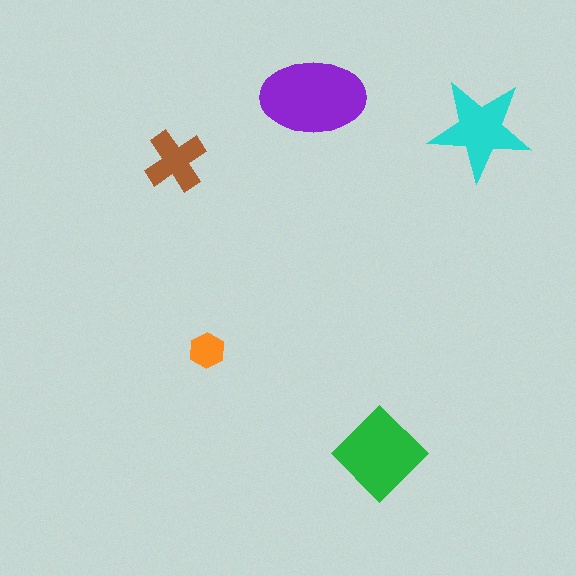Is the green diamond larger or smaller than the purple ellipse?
Smaller.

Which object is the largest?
The purple ellipse.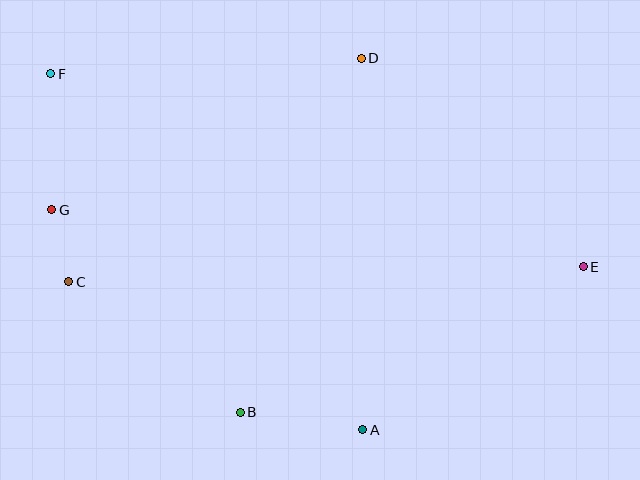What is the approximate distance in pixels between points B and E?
The distance between B and E is approximately 373 pixels.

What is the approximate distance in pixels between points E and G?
The distance between E and G is approximately 534 pixels.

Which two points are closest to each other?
Points C and G are closest to each other.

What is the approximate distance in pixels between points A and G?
The distance between A and G is approximately 381 pixels.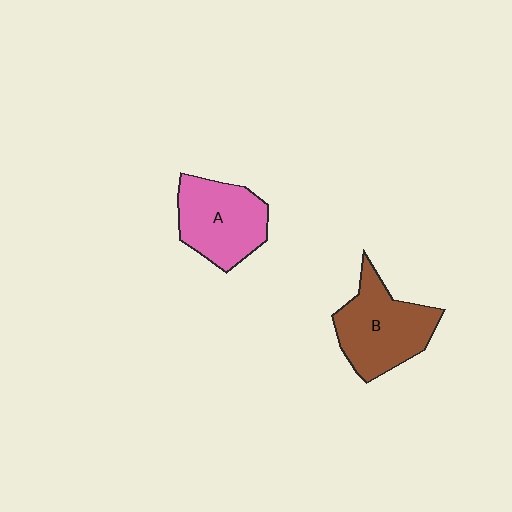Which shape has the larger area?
Shape B (brown).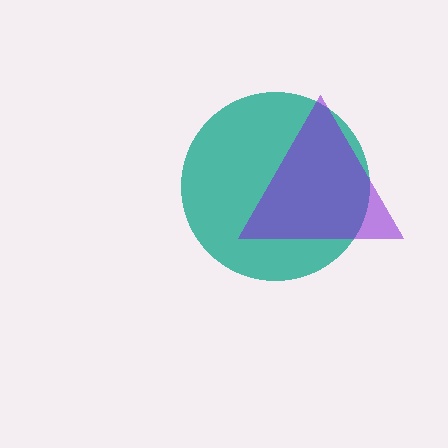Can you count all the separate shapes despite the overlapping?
Yes, there are 2 separate shapes.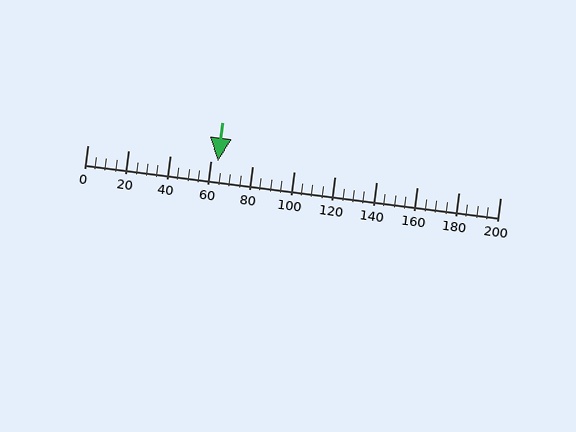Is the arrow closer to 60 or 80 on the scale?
The arrow is closer to 60.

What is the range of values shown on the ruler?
The ruler shows values from 0 to 200.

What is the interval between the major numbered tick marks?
The major tick marks are spaced 20 units apart.